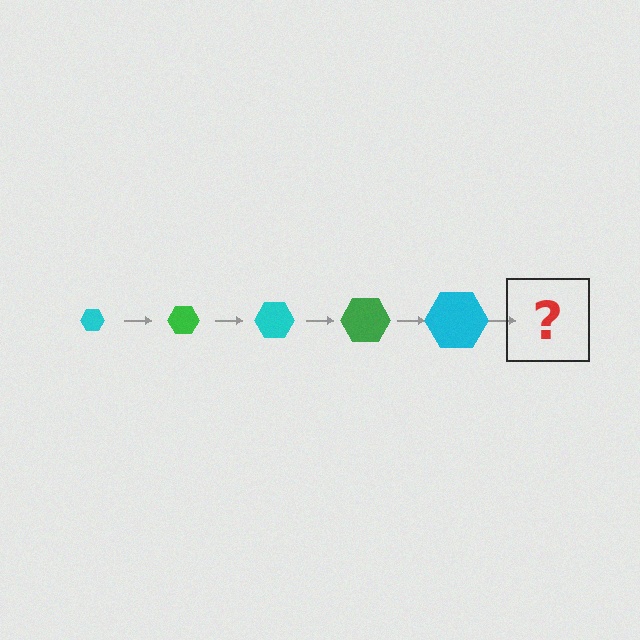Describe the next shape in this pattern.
It should be a green hexagon, larger than the previous one.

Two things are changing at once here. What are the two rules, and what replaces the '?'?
The two rules are that the hexagon grows larger each step and the color cycles through cyan and green. The '?' should be a green hexagon, larger than the previous one.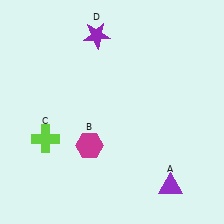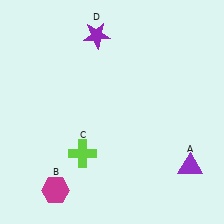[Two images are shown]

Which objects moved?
The objects that moved are: the purple triangle (A), the magenta hexagon (B), the lime cross (C).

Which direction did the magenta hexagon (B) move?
The magenta hexagon (B) moved down.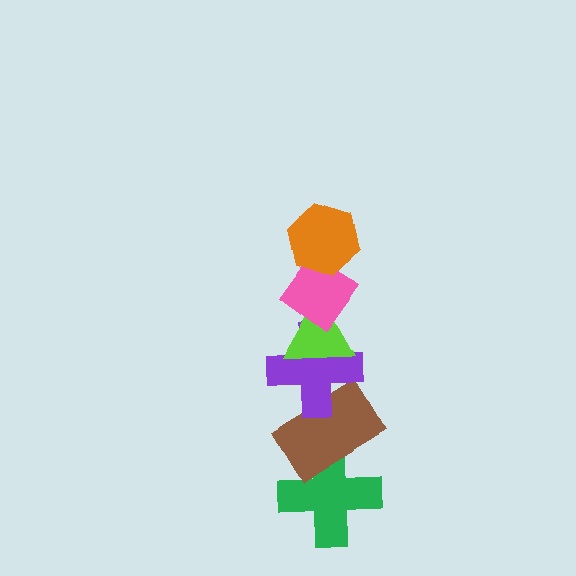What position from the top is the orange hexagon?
The orange hexagon is 1st from the top.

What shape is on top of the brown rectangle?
The purple cross is on top of the brown rectangle.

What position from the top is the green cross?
The green cross is 6th from the top.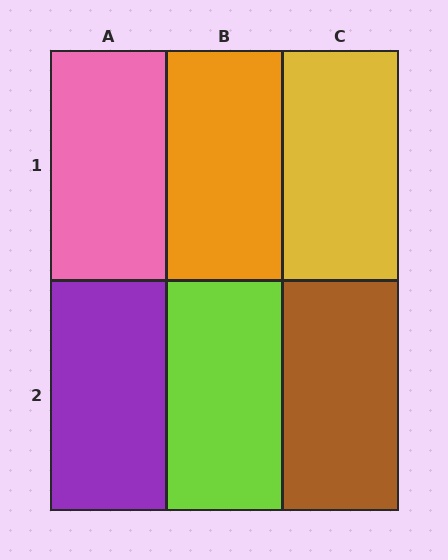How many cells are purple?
1 cell is purple.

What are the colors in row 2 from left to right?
Purple, lime, brown.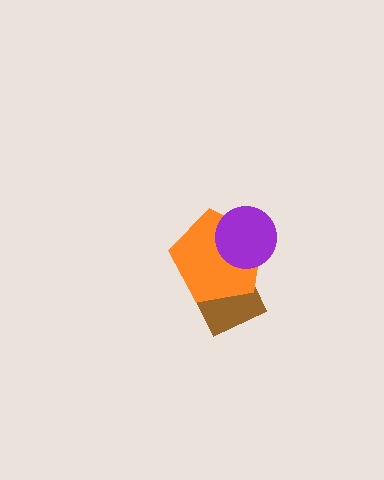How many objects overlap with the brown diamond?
2 objects overlap with the brown diamond.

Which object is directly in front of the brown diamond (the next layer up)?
The orange pentagon is directly in front of the brown diamond.